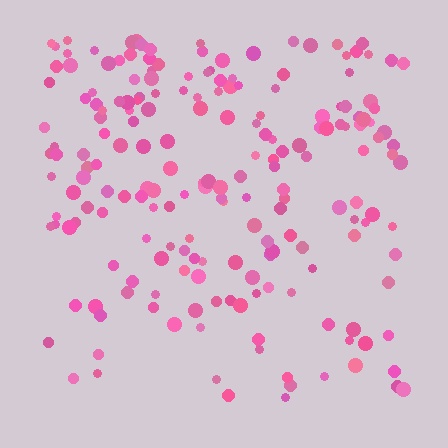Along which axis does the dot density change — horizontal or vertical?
Vertical.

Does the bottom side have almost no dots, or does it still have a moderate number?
Still a moderate number, just noticeably fewer than the top.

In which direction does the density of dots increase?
From bottom to top, with the top side densest.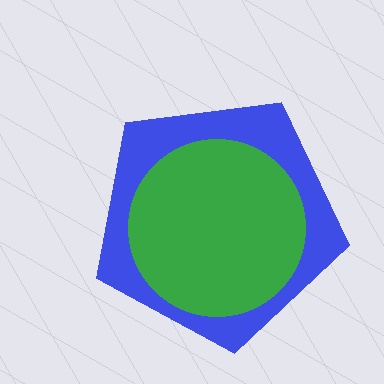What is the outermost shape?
The blue pentagon.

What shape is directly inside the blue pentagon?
The green circle.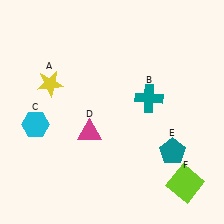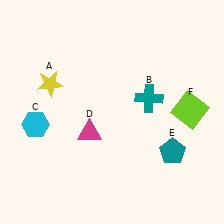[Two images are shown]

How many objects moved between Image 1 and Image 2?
1 object moved between the two images.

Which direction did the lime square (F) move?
The lime square (F) moved up.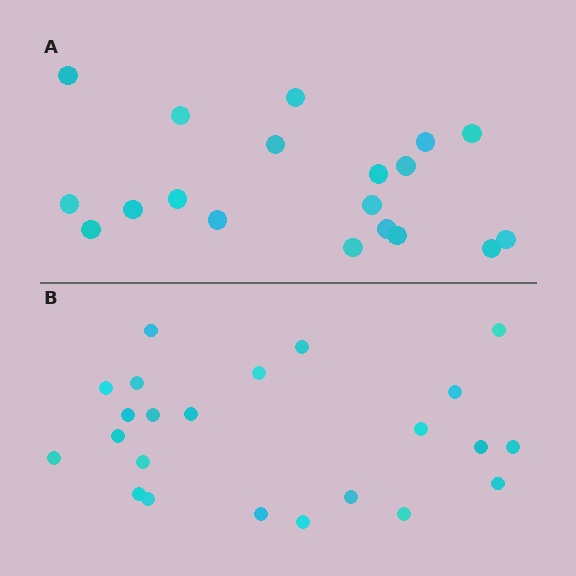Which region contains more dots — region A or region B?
Region B (the bottom region) has more dots.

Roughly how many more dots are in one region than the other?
Region B has about 4 more dots than region A.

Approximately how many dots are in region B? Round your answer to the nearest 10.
About 20 dots. (The exact count is 23, which rounds to 20.)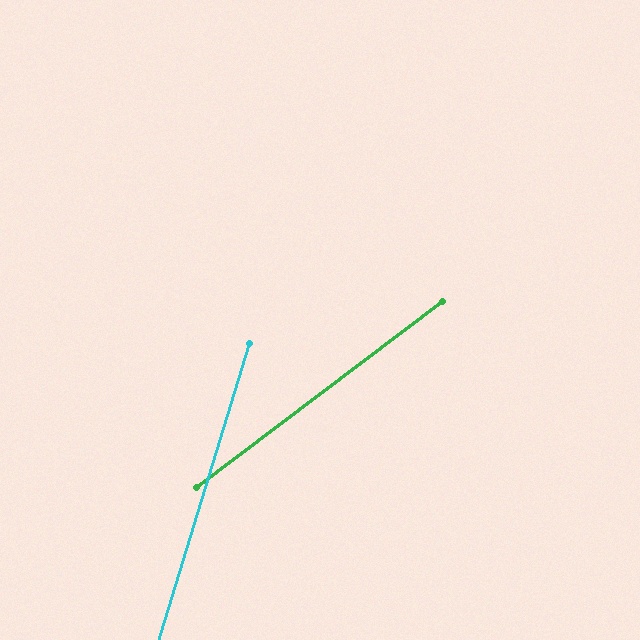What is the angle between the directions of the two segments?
Approximately 36 degrees.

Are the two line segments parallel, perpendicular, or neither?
Neither parallel nor perpendicular — they differ by about 36°.